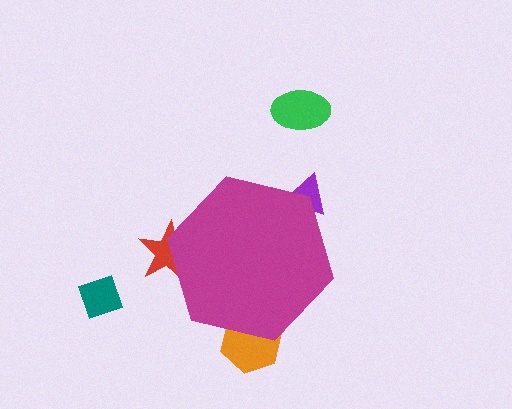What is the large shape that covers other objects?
A magenta hexagon.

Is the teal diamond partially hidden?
No, the teal diamond is fully visible.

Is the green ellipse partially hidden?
No, the green ellipse is fully visible.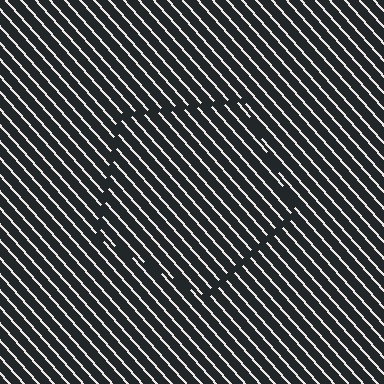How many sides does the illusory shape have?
5 sides — the line-ends trace a pentagon.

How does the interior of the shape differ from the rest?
The interior of the shape contains the same grating, shifted by half a period — the contour is defined by the phase discontinuity where line-ends from the inner and outer gratings abut.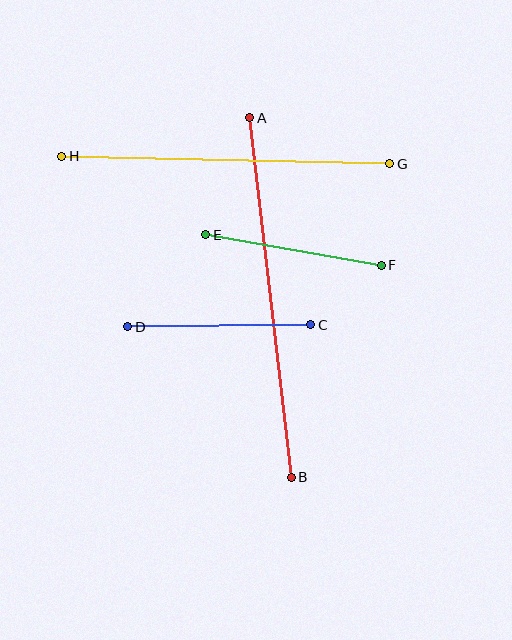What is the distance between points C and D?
The distance is approximately 183 pixels.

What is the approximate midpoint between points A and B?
The midpoint is at approximately (270, 297) pixels.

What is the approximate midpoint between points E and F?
The midpoint is at approximately (294, 250) pixels.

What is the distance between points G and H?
The distance is approximately 328 pixels.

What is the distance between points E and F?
The distance is approximately 178 pixels.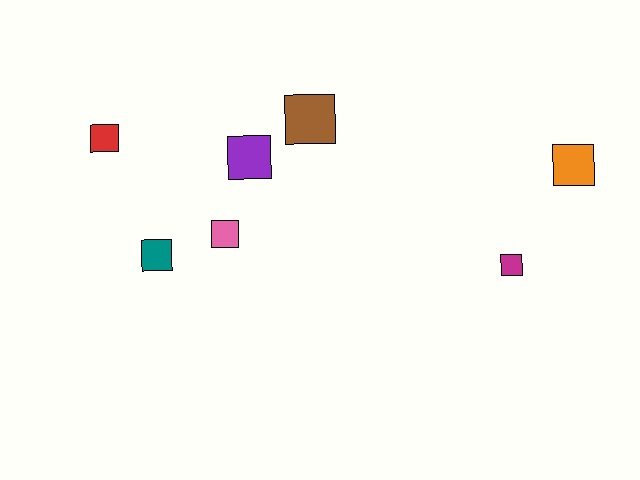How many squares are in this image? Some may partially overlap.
There are 7 squares.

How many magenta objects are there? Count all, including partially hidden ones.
There is 1 magenta object.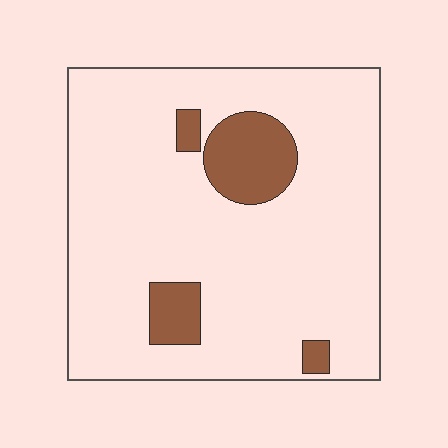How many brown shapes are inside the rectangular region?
4.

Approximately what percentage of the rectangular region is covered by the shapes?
Approximately 10%.